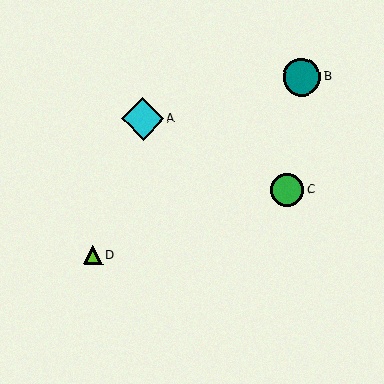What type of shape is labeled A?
Shape A is a cyan diamond.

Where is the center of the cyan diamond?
The center of the cyan diamond is at (143, 119).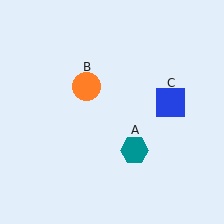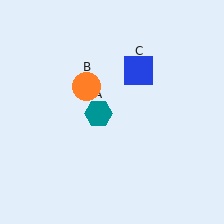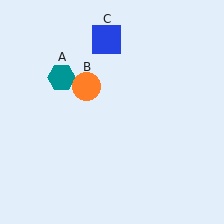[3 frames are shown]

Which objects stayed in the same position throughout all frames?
Orange circle (object B) remained stationary.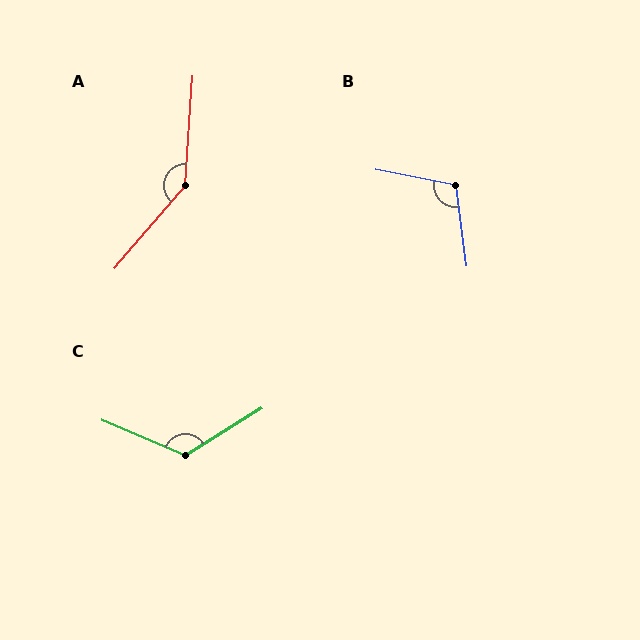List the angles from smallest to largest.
B (108°), C (125°), A (143°).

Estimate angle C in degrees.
Approximately 125 degrees.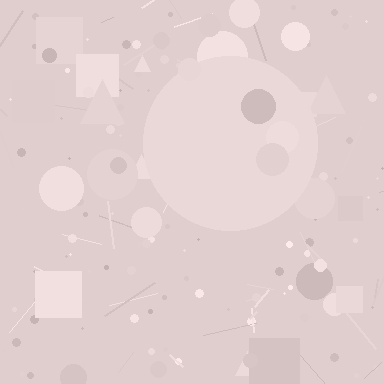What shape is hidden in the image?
A circle is hidden in the image.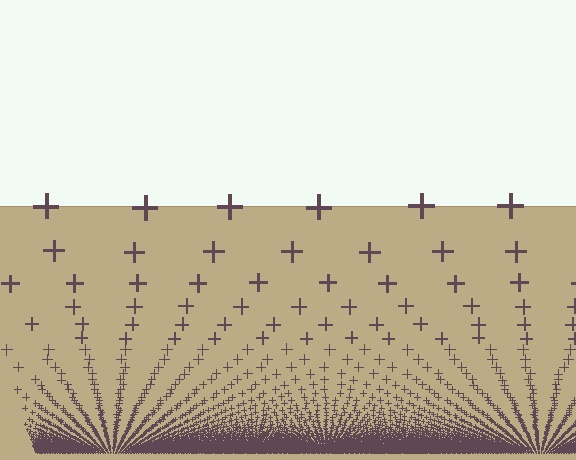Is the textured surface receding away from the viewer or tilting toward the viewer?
The surface appears to tilt toward the viewer. Texture elements get larger and sparser toward the top.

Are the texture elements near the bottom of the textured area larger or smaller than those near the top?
Smaller. The gradient is inverted — elements near the bottom are smaller and denser.